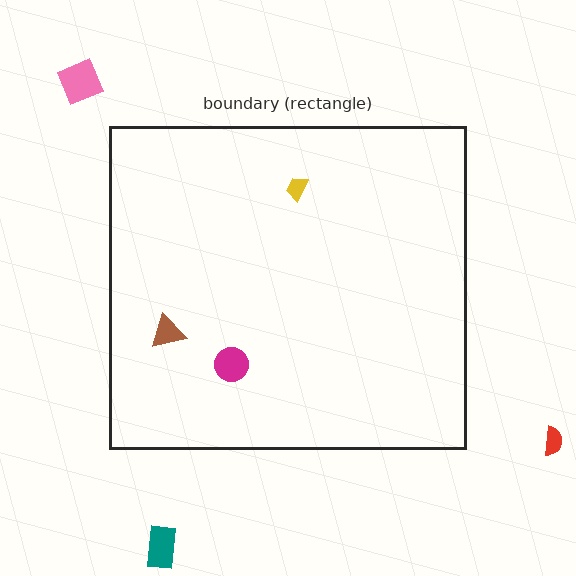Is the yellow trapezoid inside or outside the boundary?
Inside.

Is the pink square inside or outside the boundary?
Outside.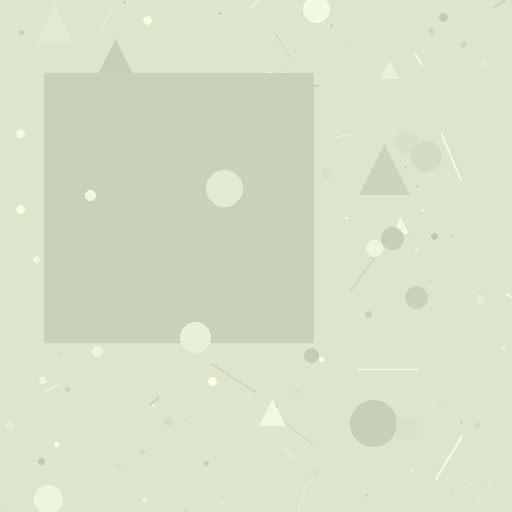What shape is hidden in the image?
A square is hidden in the image.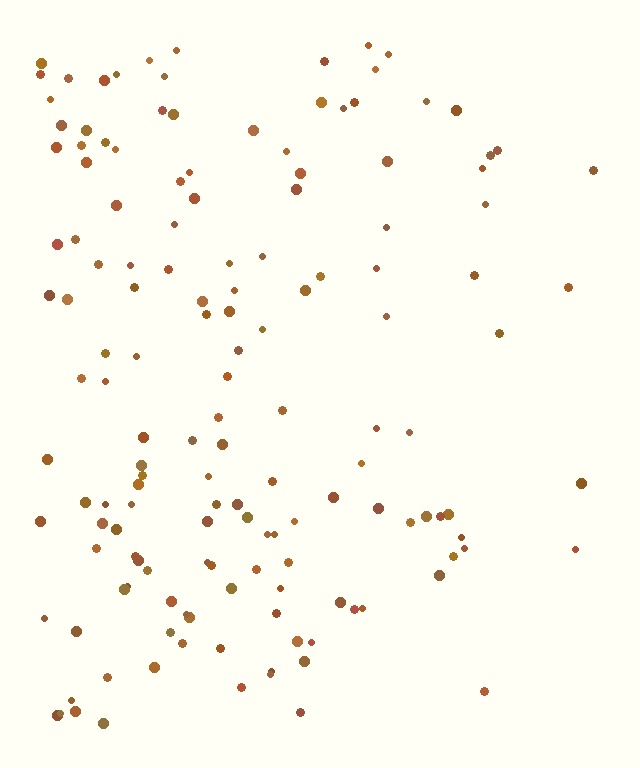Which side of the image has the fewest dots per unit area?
The right.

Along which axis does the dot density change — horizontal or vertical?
Horizontal.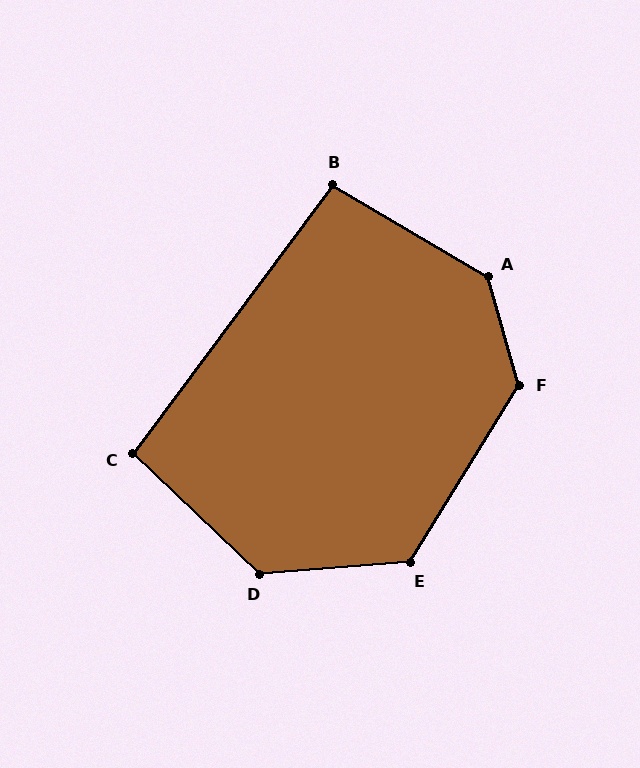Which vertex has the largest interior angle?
A, at approximately 137 degrees.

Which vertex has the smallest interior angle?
B, at approximately 96 degrees.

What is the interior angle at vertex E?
Approximately 126 degrees (obtuse).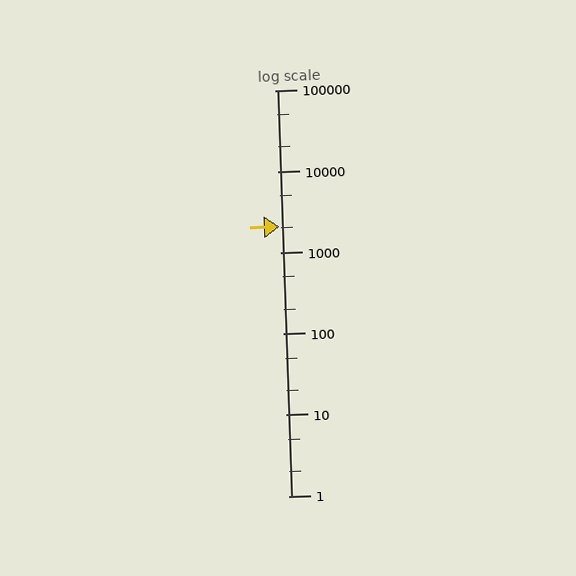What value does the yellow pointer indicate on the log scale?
The pointer indicates approximately 2100.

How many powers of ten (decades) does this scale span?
The scale spans 5 decades, from 1 to 100000.